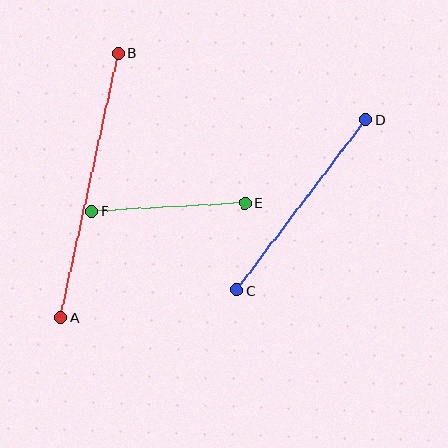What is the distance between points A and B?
The distance is approximately 270 pixels.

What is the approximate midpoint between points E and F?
The midpoint is at approximately (169, 207) pixels.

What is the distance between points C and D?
The distance is approximately 214 pixels.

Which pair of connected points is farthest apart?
Points A and B are farthest apart.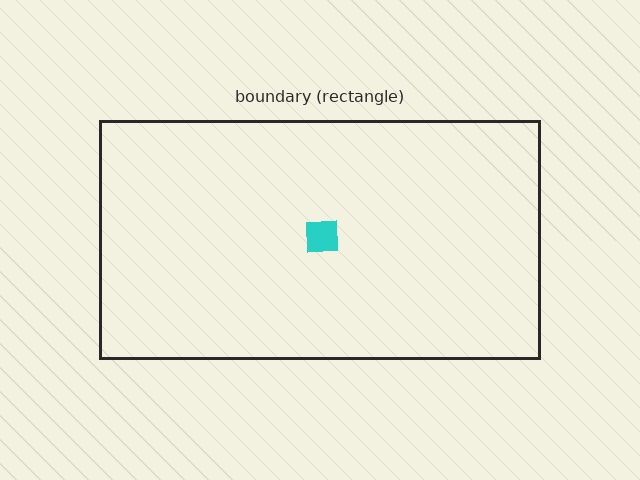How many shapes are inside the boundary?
1 inside, 0 outside.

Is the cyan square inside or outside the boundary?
Inside.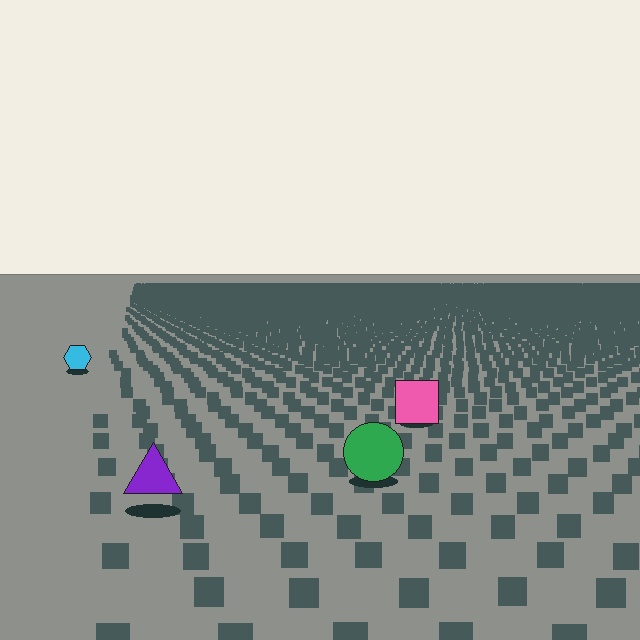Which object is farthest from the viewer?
The cyan hexagon is farthest from the viewer. It appears smaller and the ground texture around it is denser.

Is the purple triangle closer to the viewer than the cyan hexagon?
Yes. The purple triangle is closer — you can tell from the texture gradient: the ground texture is coarser near it.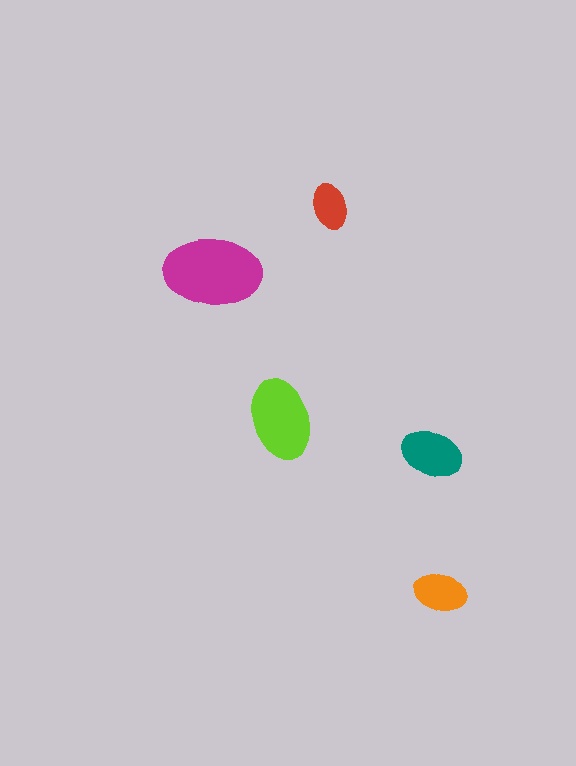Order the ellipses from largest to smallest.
the magenta one, the lime one, the teal one, the orange one, the red one.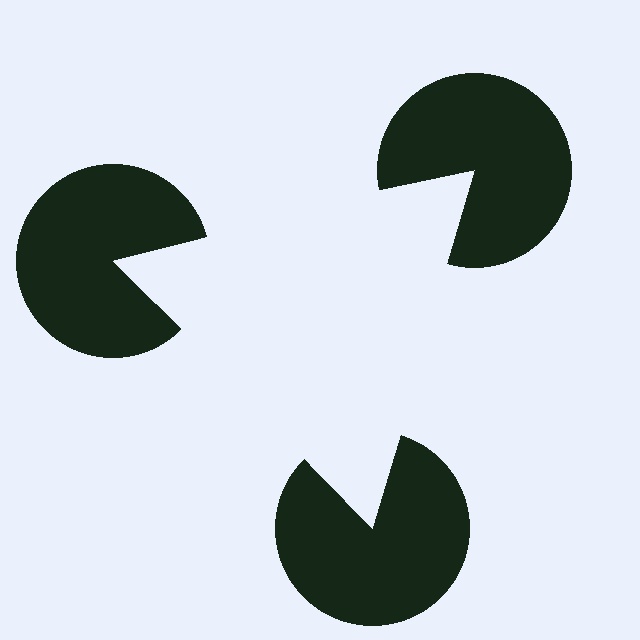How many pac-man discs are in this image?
There are 3 — one at each vertex of the illusory triangle.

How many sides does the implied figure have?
3 sides.